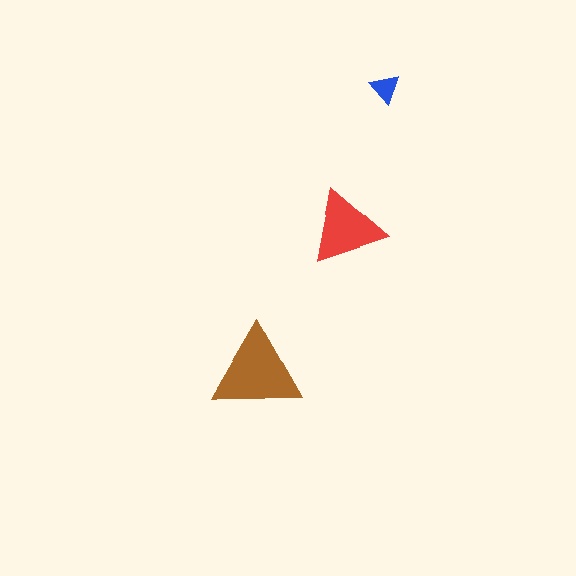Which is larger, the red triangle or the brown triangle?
The brown one.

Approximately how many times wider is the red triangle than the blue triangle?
About 2.5 times wider.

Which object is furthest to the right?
The blue triangle is rightmost.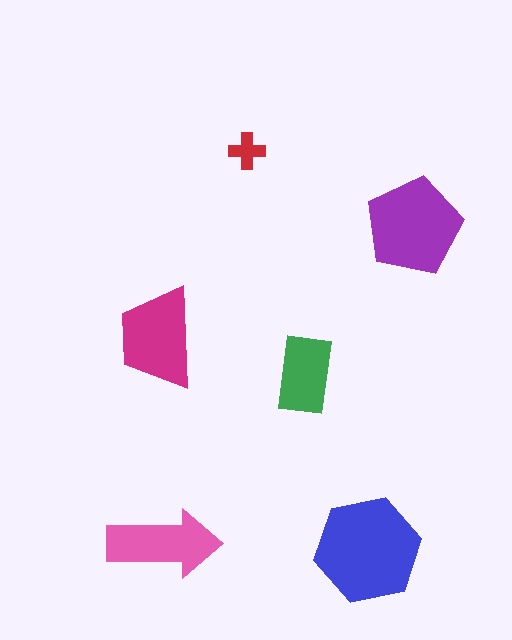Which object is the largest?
The blue hexagon.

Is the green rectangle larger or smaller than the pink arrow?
Smaller.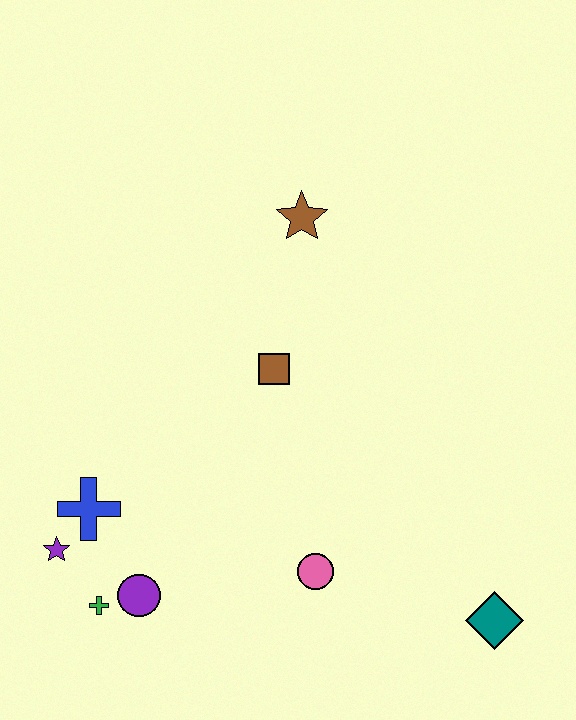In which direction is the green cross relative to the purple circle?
The green cross is to the left of the purple circle.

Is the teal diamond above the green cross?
No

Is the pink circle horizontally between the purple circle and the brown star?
No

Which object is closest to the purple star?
The blue cross is closest to the purple star.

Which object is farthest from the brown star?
The teal diamond is farthest from the brown star.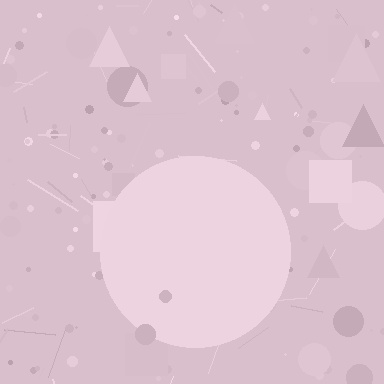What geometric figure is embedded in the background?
A circle is embedded in the background.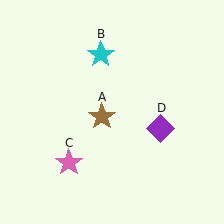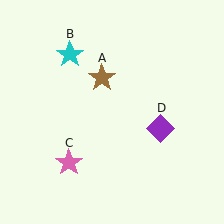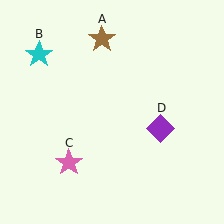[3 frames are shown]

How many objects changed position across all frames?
2 objects changed position: brown star (object A), cyan star (object B).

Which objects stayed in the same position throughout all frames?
Pink star (object C) and purple diamond (object D) remained stationary.